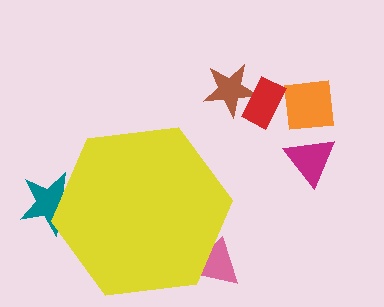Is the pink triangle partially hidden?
Yes, the pink triangle is partially hidden behind the yellow hexagon.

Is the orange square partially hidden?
No, the orange square is fully visible.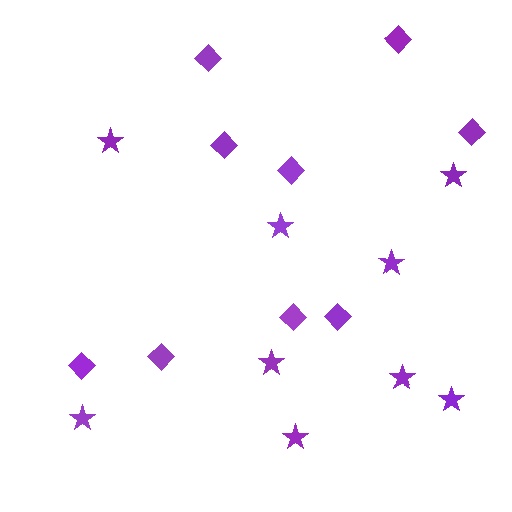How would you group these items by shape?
There are 2 groups: one group of stars (9) and one group of diamonds (9).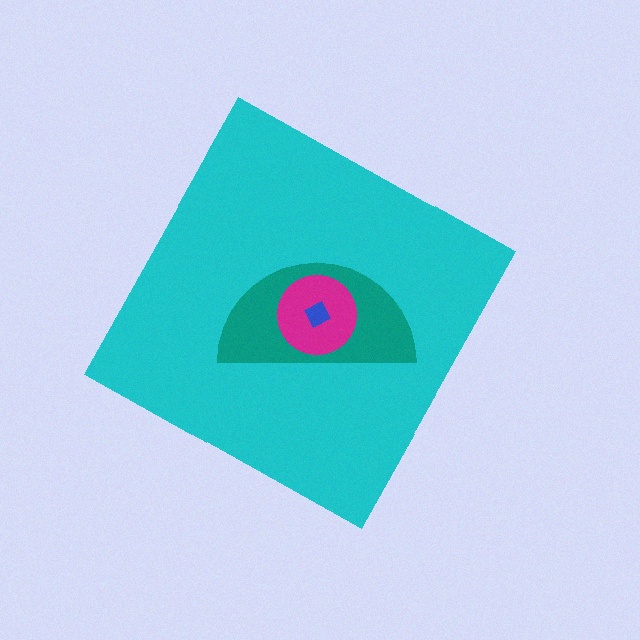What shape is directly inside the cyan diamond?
The teal semicircle.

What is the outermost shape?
The cyan diamond.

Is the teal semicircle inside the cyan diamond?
Yes.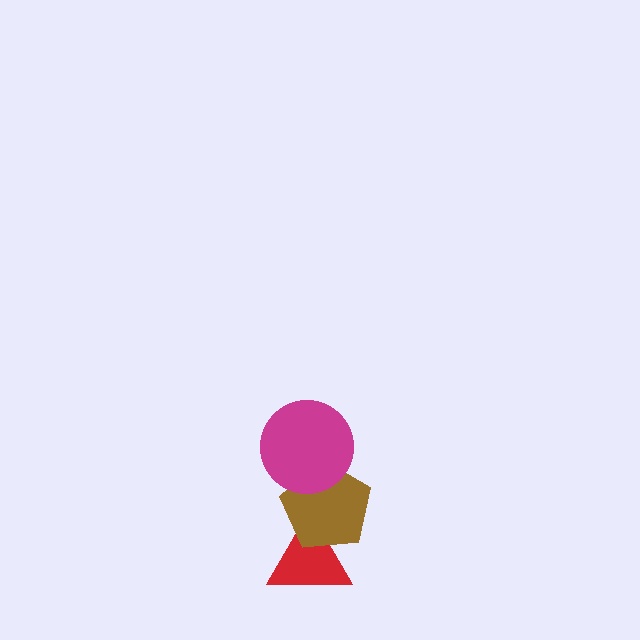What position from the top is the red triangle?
The red triangle is 3rd from the top.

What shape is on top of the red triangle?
The brown pentagon is on top of the red triangle.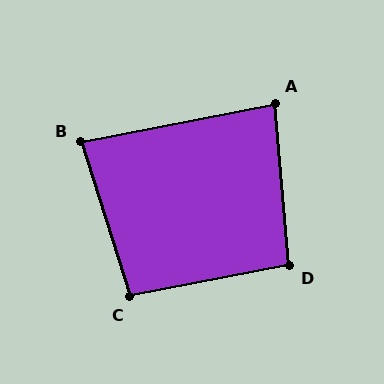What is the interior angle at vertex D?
Approximately 96 degrees (obtuse).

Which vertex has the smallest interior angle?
A, at approximately 84 degrees.